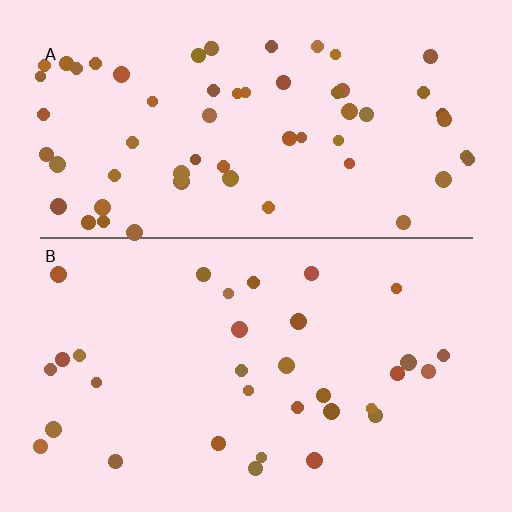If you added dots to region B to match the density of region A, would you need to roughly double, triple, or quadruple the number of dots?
Approximately double.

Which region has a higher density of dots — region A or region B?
A (the top).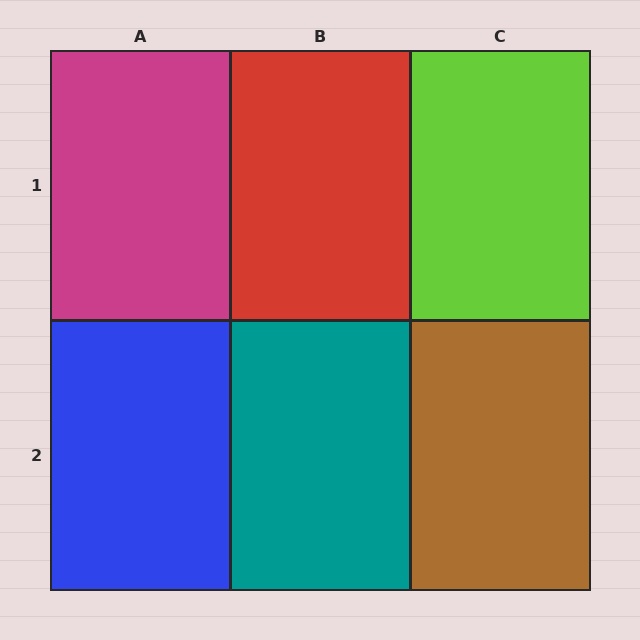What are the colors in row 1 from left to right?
Magenta, red, lime.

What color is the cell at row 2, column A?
Blue.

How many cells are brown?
1 cell is brown.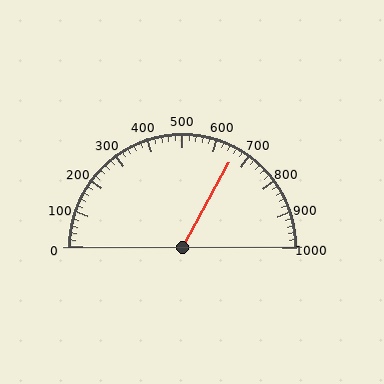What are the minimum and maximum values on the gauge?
The gauge ranges from 0 to 1000.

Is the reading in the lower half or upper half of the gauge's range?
The reading is in the upper half of the range (0 to 1000).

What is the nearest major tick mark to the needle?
The nearest major tick mark is 700.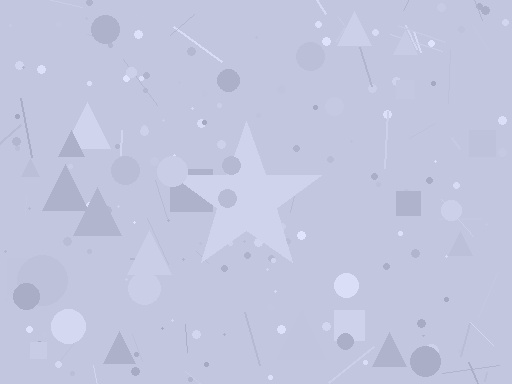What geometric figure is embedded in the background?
A star is embedded in the background.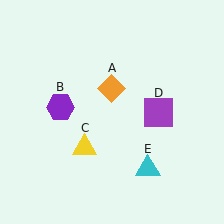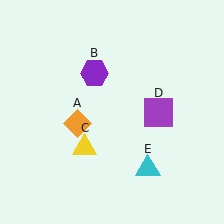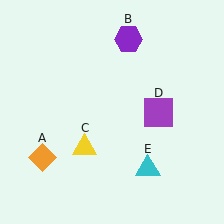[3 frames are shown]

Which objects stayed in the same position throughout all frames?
Yellow triangle (object C) and purple square (object D) and cyan triangle (object E) remained stationary.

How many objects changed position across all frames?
2 objects changed position: orange diamond (object A), purple hexagon (object B).